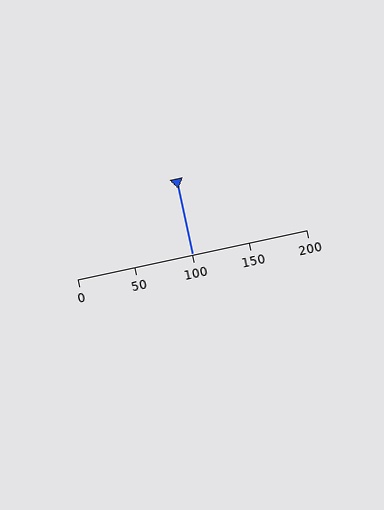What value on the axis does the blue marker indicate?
The marker indicates approximately 100.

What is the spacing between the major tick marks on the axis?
The major ticks are spaced 50 apart.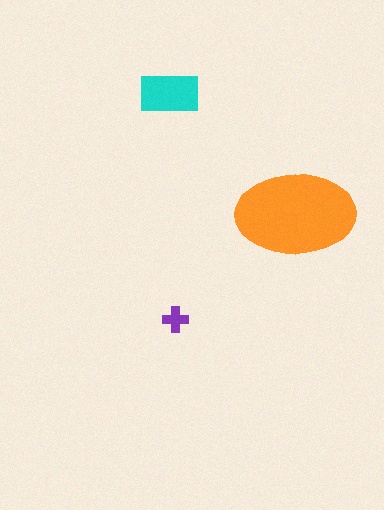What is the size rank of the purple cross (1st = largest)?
3rd.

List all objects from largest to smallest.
The orange ellipse, the cyan rectangle, the purple cross.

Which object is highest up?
The cyan rectangle is topmost.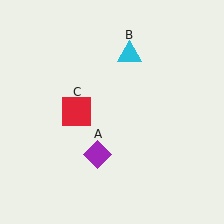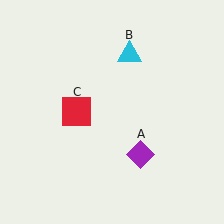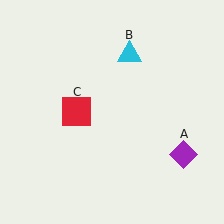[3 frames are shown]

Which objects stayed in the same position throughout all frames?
Cyan triangle (object B) and red square (object C) remained stationary.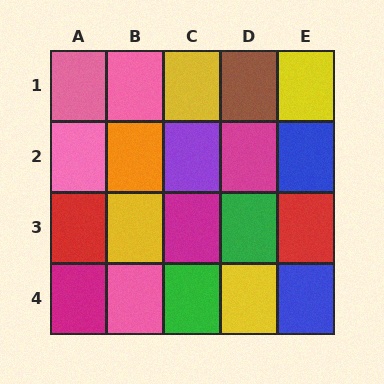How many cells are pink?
4 cells are pink.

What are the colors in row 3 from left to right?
Red, yellow, magenta, green, red.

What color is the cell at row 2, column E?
Blue.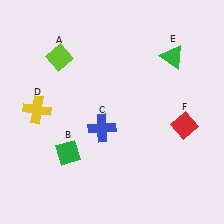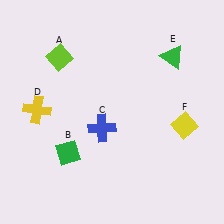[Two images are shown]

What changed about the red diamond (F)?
In Image 1, F is red. In Image 2, it changed to yellow.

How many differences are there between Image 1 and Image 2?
There is 1 difference between the two images.